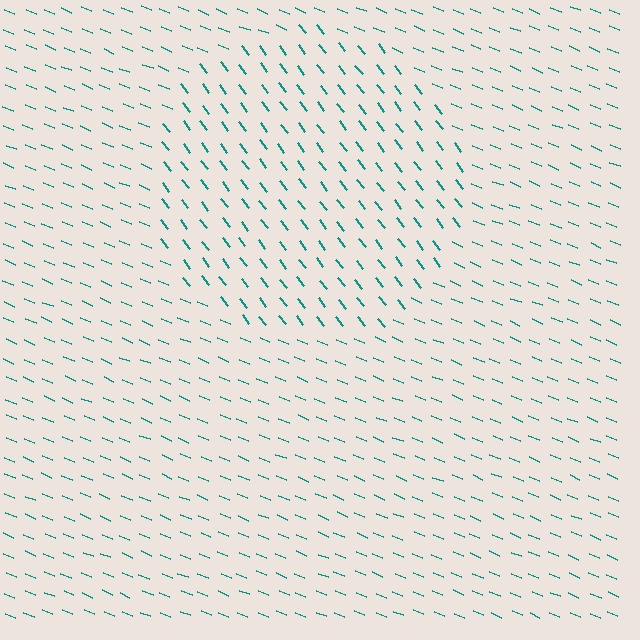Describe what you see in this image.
The image is filled with small teal line segments. A circle region in the image has lines oriented differently from the surrounding lines, creating a visible texture boundary.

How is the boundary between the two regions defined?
The boundary is defined purely by a change in line orientation (approximately 30 degrees difference). All lines are the same color and thickness.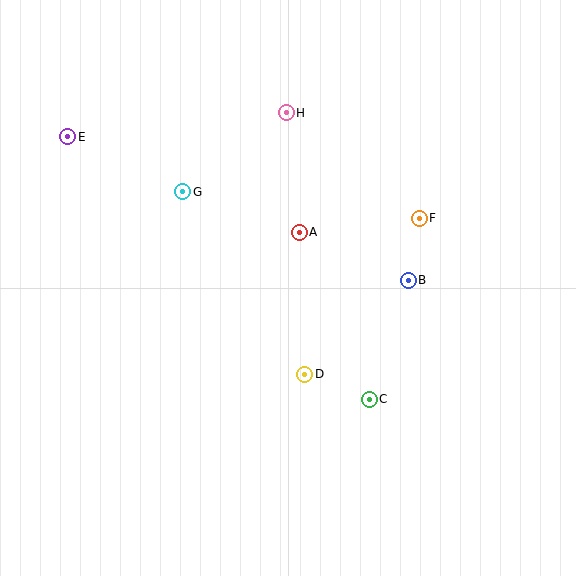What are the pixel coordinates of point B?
Point B is at (408, 280).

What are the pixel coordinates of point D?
Point D is at (305, 374).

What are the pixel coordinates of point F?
Point F is at (419, 218).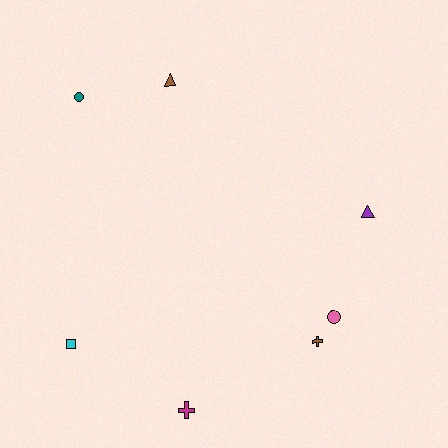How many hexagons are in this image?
There are no hexagons.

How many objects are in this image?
There are 7 objects.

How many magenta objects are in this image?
There is 1 magenta object.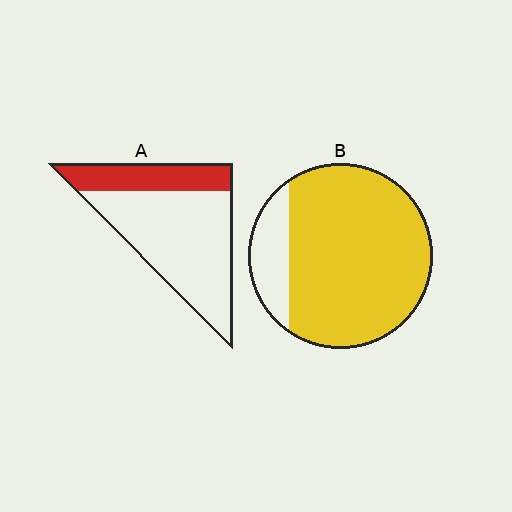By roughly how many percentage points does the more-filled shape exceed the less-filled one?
By roughly 55 percentage points (B over A).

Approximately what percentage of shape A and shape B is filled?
A is approximately 30% and B is approximately 85%.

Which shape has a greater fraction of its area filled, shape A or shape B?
Shape B.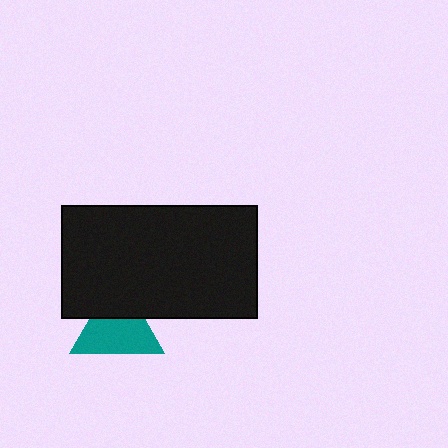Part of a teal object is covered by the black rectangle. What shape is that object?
It is a triangle.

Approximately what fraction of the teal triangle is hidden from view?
Roughly 35% of the teal triangle is hidden behind the black rectangle.